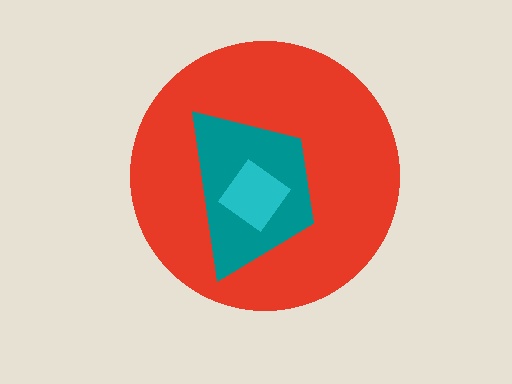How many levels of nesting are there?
3.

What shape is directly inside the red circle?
The teal trapezoid.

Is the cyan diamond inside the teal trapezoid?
Yes.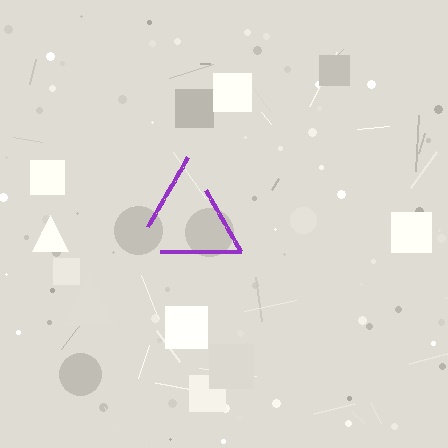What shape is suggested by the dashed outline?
The dashed outline suggests a triangle.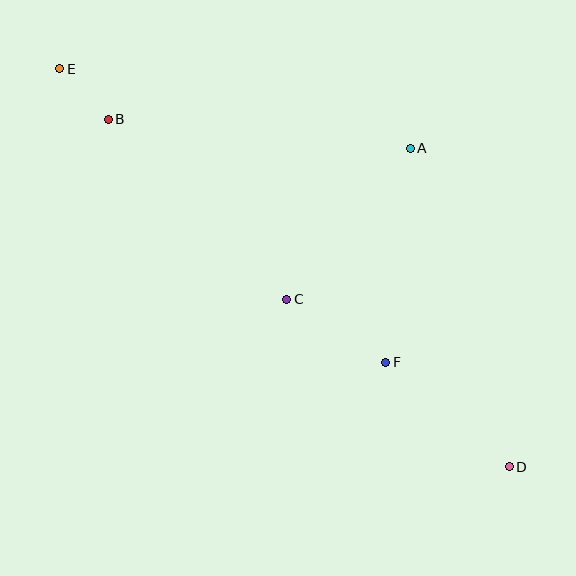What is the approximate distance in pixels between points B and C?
The distance between B and C is approximately 253 pixels.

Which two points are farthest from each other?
Points D and E are farthest from each other.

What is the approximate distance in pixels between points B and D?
The distance between B and D is approximately 531 pixels.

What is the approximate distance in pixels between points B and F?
The distance between B and F is approximately 369 pixels.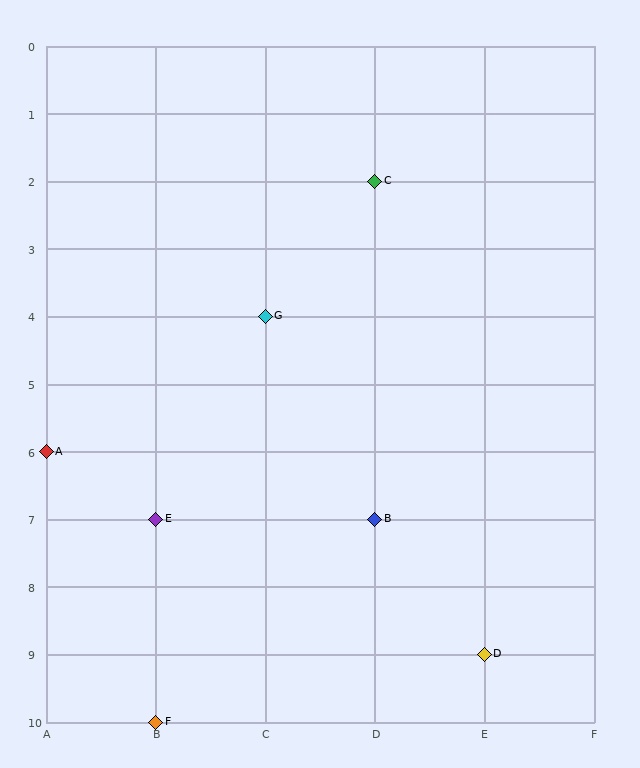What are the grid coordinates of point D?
Point D is at grid coordinates (E, 9).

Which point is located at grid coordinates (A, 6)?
Point A is at (A, 6).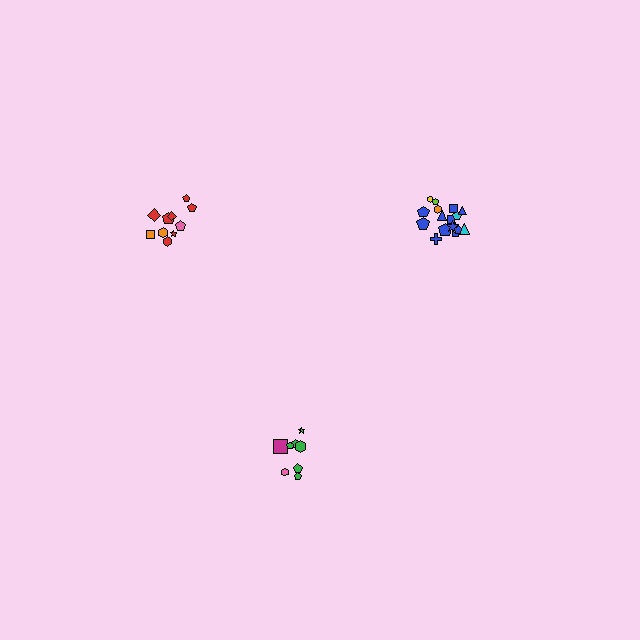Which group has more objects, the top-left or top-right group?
The top-right group.